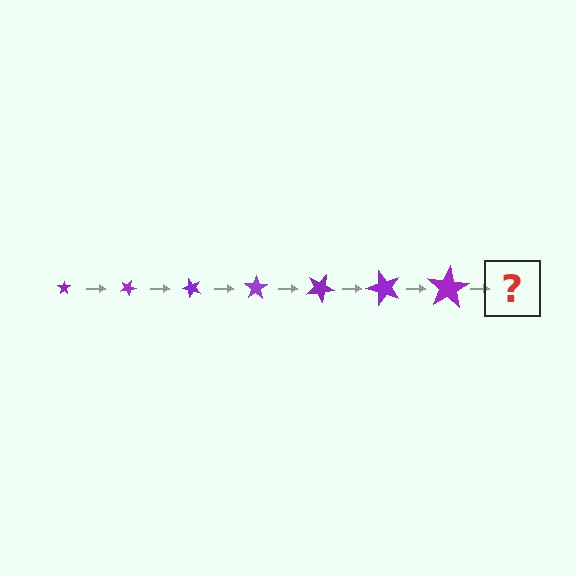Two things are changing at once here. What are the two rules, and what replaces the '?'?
The two rules are that the star grows larger each step and it rotates 25 degrees each step. The '?' should be a star, larger than the previous one and rotated 175 degrees from the start.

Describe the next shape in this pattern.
It should be a star, larger than the previous one and rotated 175 degrees from the start.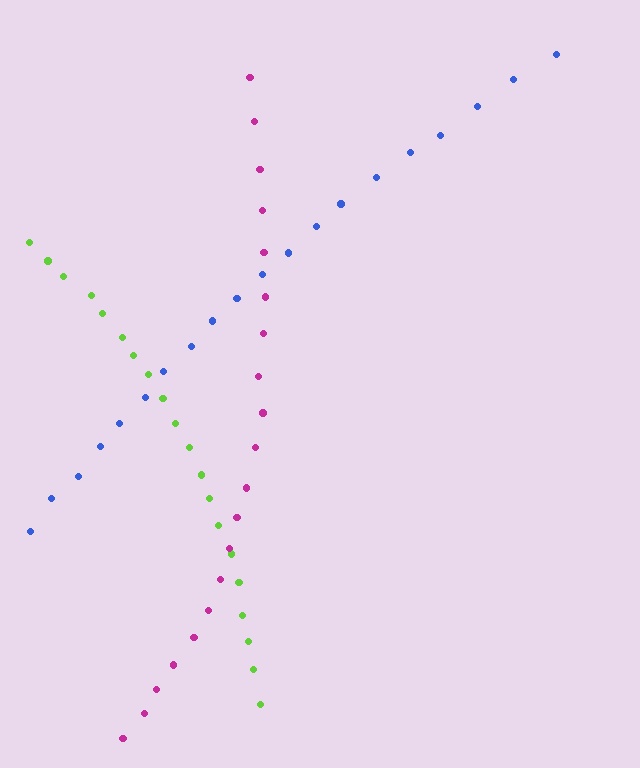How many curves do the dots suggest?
There are 3 distinct paths.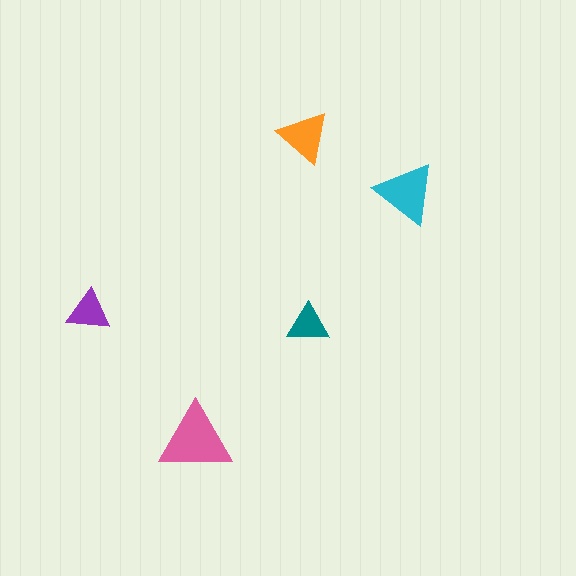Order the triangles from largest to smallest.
the pink one, the cyan one, the orange one, the purple one, the teal one.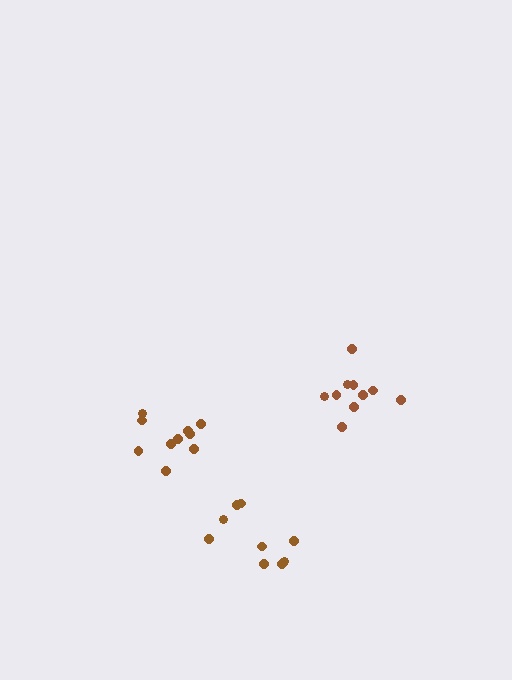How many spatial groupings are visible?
There are 3 spatial groupings.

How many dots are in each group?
Group 1: 9 dots, Group 2: 10 dots, Group 3: 10 dots (29 total).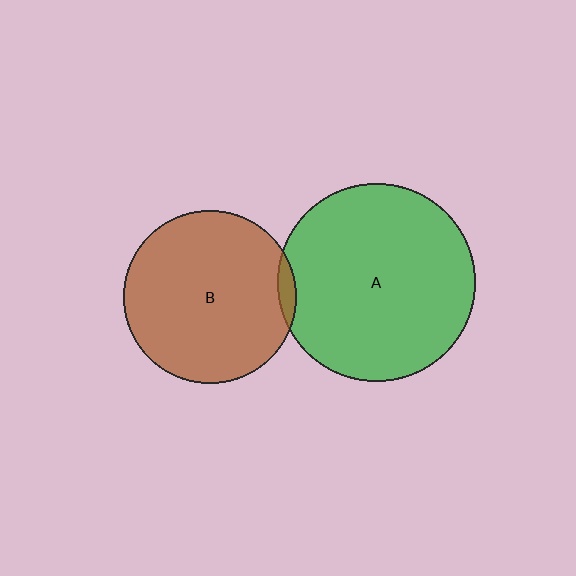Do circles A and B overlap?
Yes.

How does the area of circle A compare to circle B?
Approximately 1.3 times.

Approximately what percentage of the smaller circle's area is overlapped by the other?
Approximately 5%.